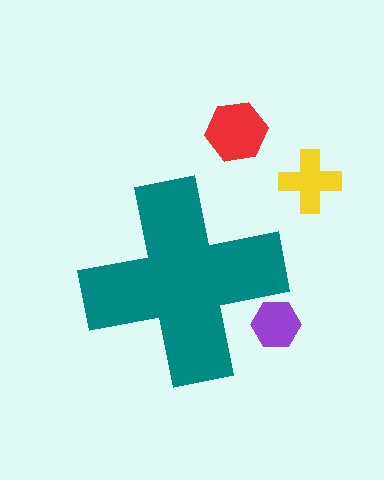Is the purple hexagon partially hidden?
Yes, the purple hexagon is partially hidden behind the teal cross.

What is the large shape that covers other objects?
A teal cross.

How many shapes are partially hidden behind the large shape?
1 shape is partially hidden.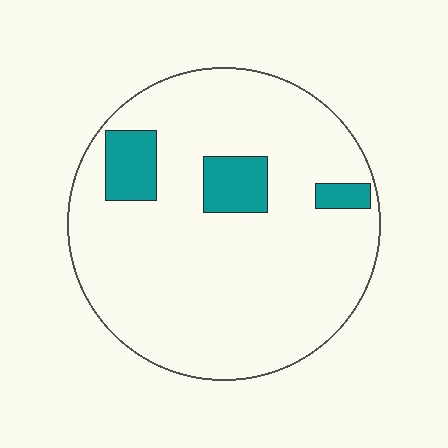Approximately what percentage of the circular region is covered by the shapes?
Approximately 10%.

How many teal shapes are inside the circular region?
3.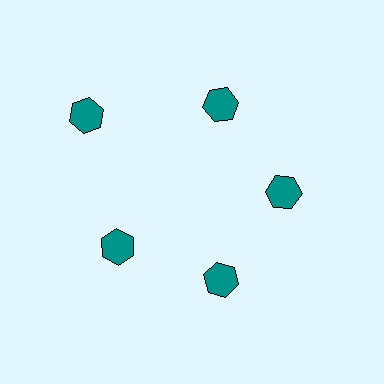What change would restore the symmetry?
The symmetry would be restored by moving it inward, back onto the ring so that all 5 hexagons sit at equal angles and equal distance from the center.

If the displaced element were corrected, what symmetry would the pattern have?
It would have 5-fold rotational symmetry — the pattern would map onto itself every 72 degrees.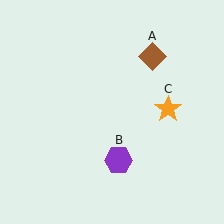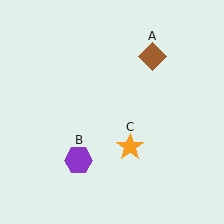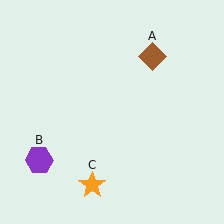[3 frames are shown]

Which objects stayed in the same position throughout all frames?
Brown diamond (object A) remained stationary.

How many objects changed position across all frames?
2 objects changed position: purple hexagon (object B), orange star (object C).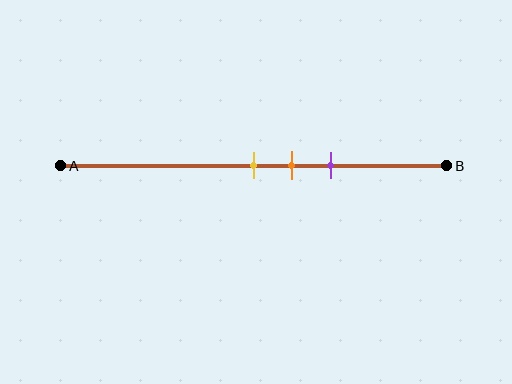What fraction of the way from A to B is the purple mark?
The purple mark is approximately 70% (0.7) of the way from A to B.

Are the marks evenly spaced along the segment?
Yes, the marks are approximately evenly spaced.